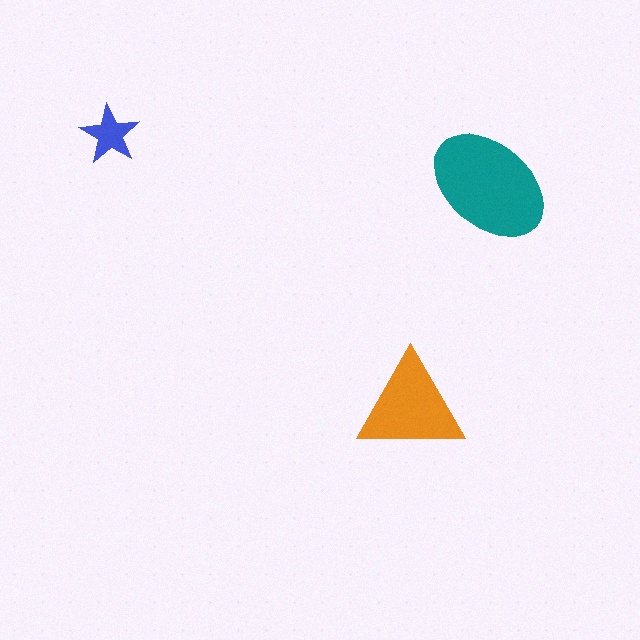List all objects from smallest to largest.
The blue star, the orange triangle, the teal ellipse.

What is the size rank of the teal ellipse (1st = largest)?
1st.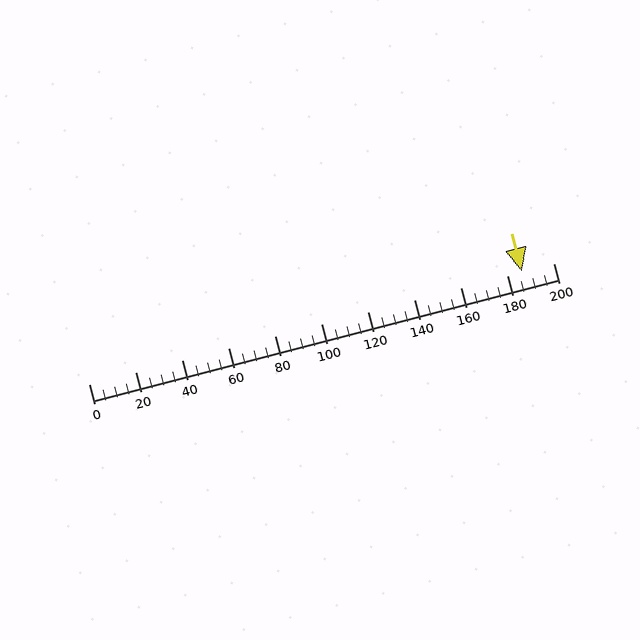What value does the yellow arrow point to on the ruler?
The yellow arrow points to approximately 186.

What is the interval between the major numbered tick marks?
The major tick marks are spaced 20 units apart.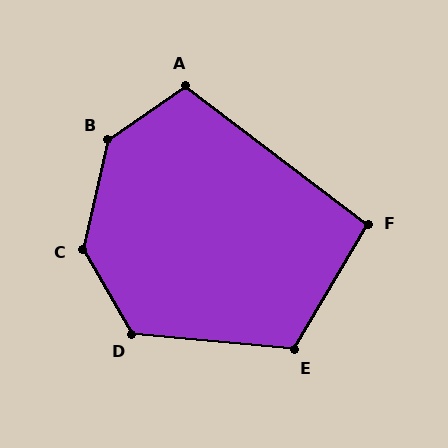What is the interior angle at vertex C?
Approximately 137 degrees (obtuse).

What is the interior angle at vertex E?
Approximately 115 degrees (obtuse).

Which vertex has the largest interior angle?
B, at approximately 138 degrees.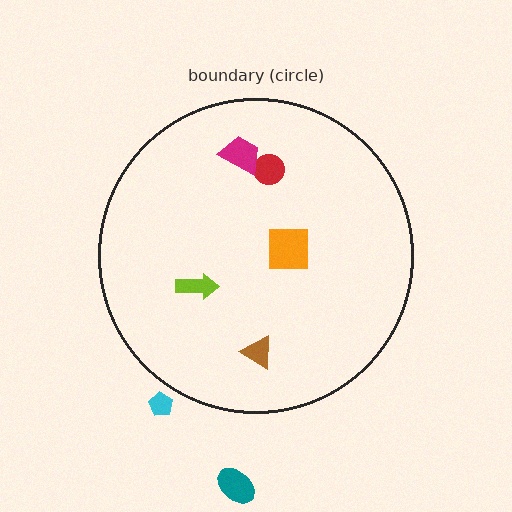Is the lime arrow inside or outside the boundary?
Inside.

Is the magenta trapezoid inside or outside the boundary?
Inside.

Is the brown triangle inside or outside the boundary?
Inside.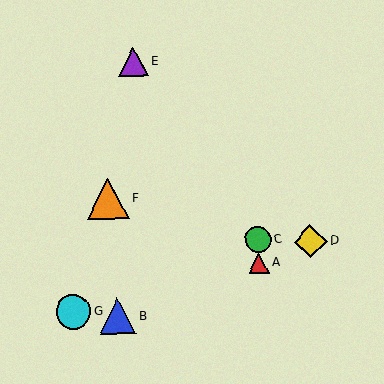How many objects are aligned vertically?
2 objects (A, C) are aligned vertically.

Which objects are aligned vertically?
Objects A, C are aligned vertically.